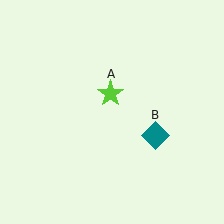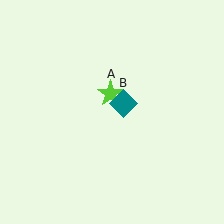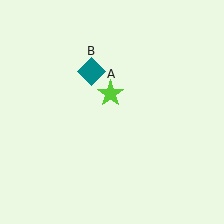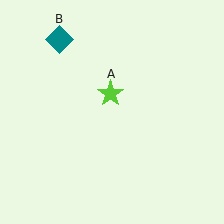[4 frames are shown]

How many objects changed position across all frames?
1 object changed position: teal diamond (object B).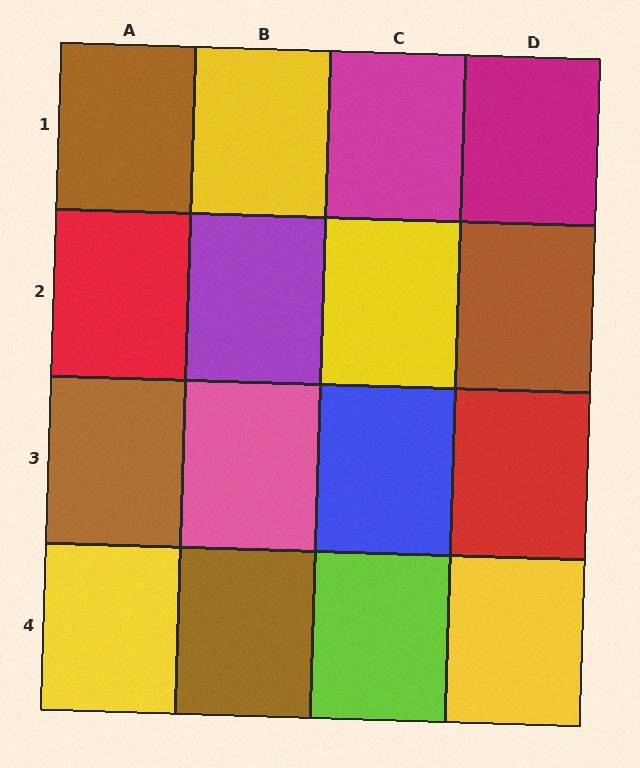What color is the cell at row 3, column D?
Red.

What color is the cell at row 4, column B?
Brown.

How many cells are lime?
1 cell is lime.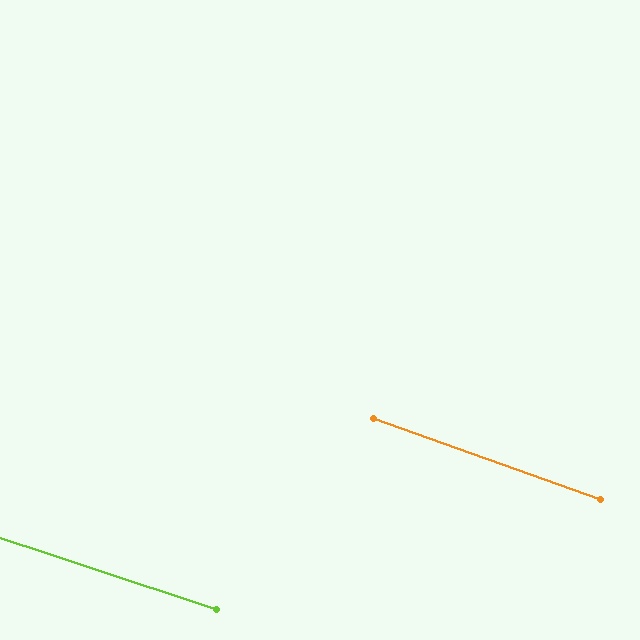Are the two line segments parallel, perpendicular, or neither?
Parallel — their directions differ by only 1.3°.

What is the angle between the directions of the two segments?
Approximately 1 degree.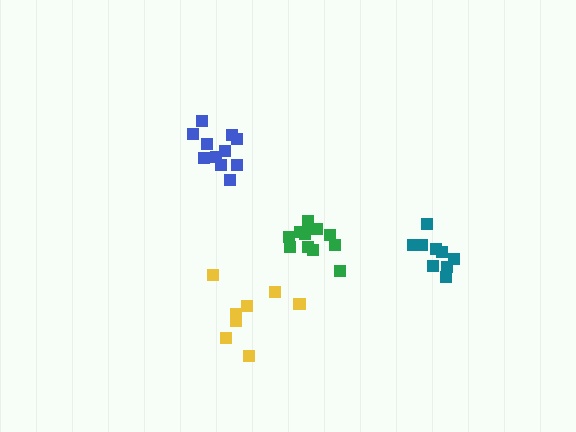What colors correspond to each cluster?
The clusters are colored: teal, green, blue, yellow.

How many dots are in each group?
Group 1: 9 dots, Group 2: 11 dots, Group 3: 11 dots, Group 4: 8 dots (39 total).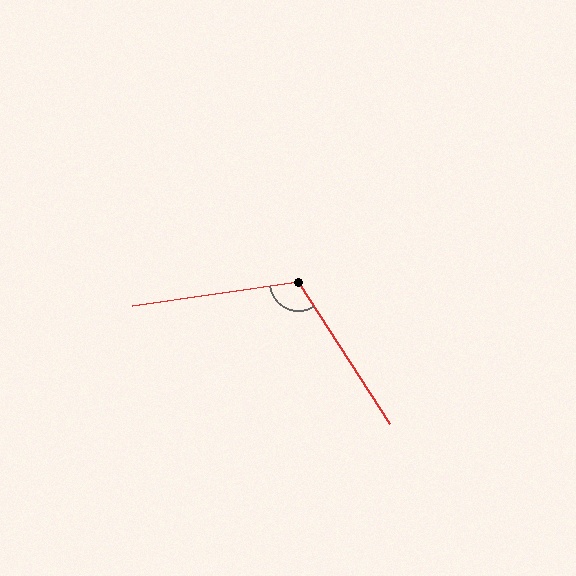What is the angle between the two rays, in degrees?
Approximately 115 degrees.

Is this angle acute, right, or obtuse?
It is obtuse.